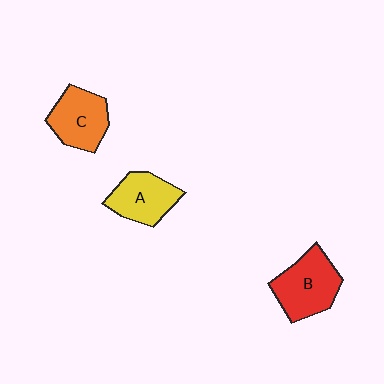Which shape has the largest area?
Shape B (red).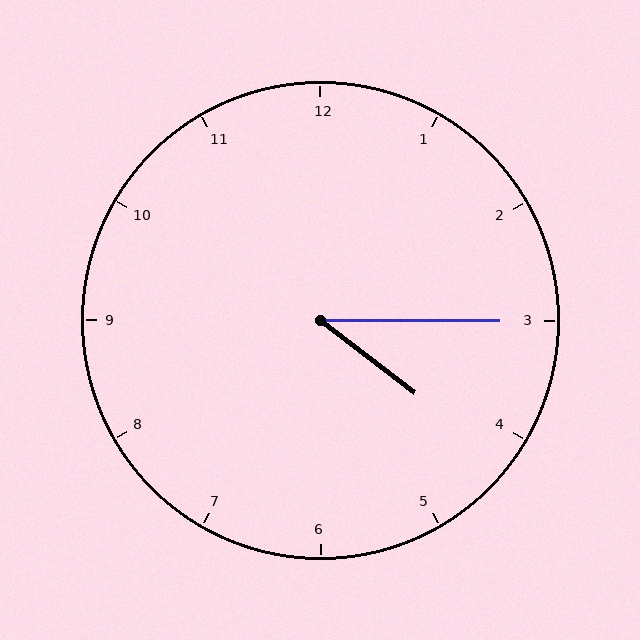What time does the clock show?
4:15.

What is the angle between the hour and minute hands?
Approximately 38 degrees.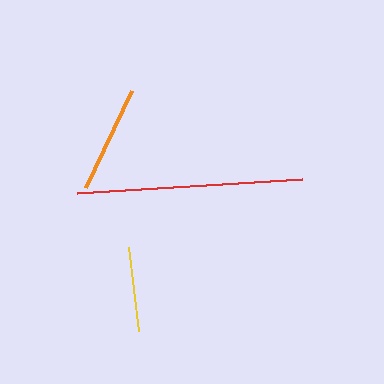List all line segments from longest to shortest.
From longest to shortest: red, orange, yellow.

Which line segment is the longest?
The red line is the longest at approximately 225 pixels.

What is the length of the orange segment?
The orange segment is approximately 107 pixels long.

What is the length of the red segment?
The red segment is approximately 225 pixels long.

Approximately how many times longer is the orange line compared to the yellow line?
The orange line is approximately 1.3 times the length of the yellow line.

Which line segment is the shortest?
The yellow line is the shortest at approximately 85 pixels.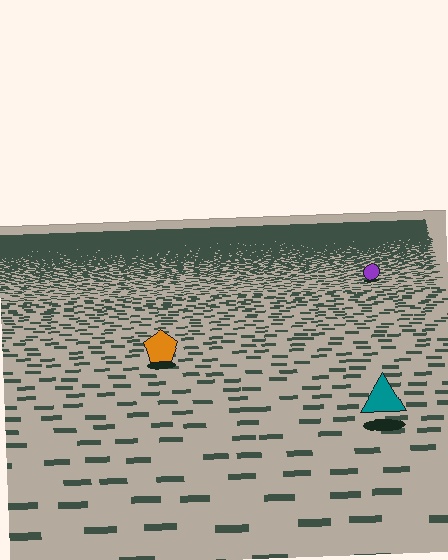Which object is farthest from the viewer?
The purple circle is farthest from the viewer. It appears smaller and the ground texture around it is denser.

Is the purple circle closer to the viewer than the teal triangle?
No. The teal triangle is closer — you can tell from the texture gradient: the ground texture is coarser near it.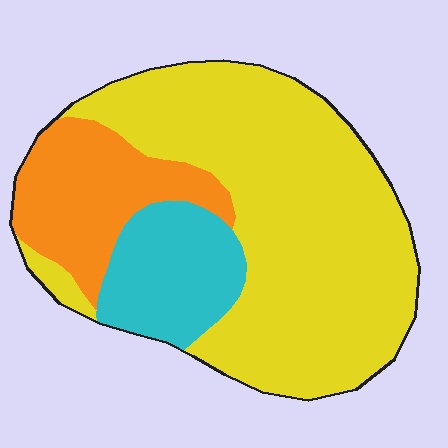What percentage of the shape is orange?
Orange takes up about one fifth (1/5) of the shape.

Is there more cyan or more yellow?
Yellow.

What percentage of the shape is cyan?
Cyan takes up about one sixth (1/6) of the shape.